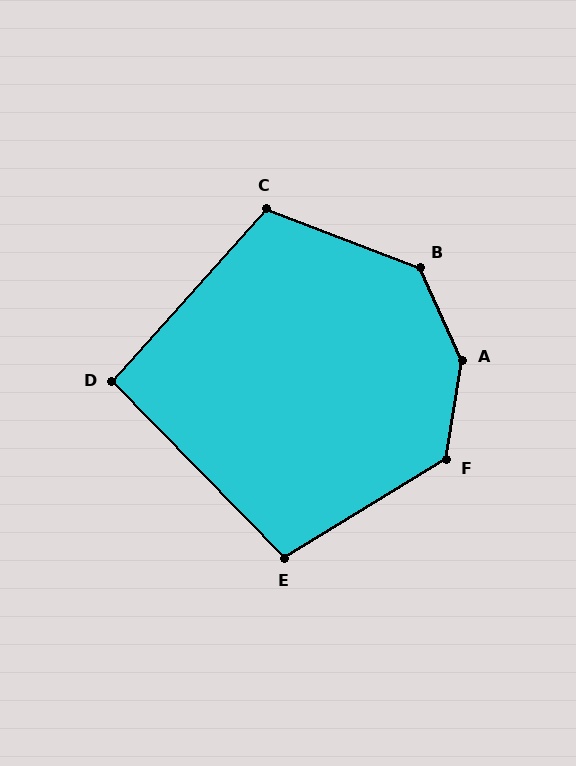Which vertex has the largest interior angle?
A, at approximately 147 degrees.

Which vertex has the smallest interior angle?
D, at approximately 94 degrees.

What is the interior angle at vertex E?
Approximately 103 degrees (obtuse).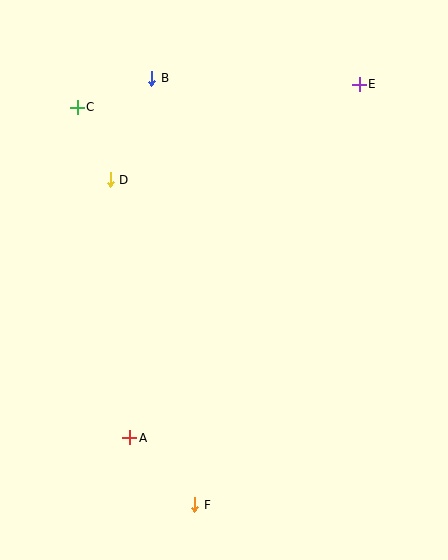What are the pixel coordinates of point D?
Point D is at (110, 180).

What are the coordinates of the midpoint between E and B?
The midpoint between E and B is at (256, 81).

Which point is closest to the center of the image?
Point D at (110, 180) is closest to the center.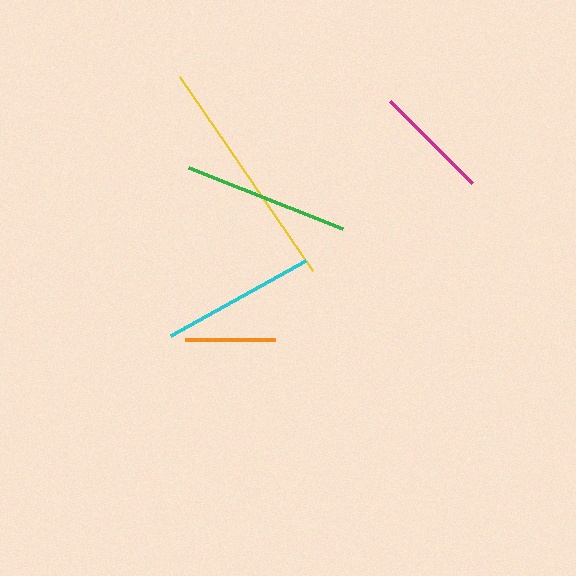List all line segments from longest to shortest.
From longest to shortest: yellow, green, cyan, magenta, orange.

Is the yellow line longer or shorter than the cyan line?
The yellow line is longer than the cyan line.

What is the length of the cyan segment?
The cyan segment is approximately 154 pixels long.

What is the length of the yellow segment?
The yellow segment is approximately 236 pixels long.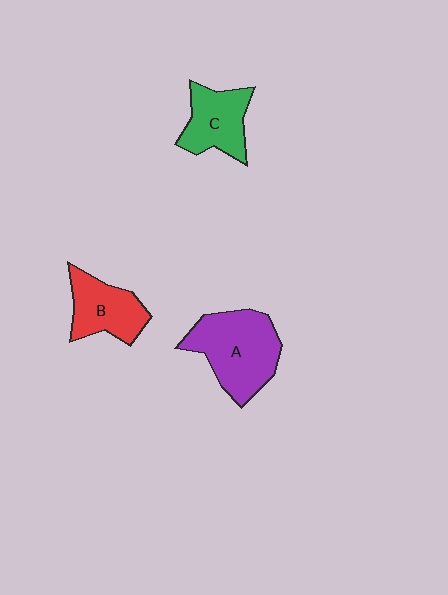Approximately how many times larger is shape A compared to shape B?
Approximately 1.5 times.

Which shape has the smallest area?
Shape C (green).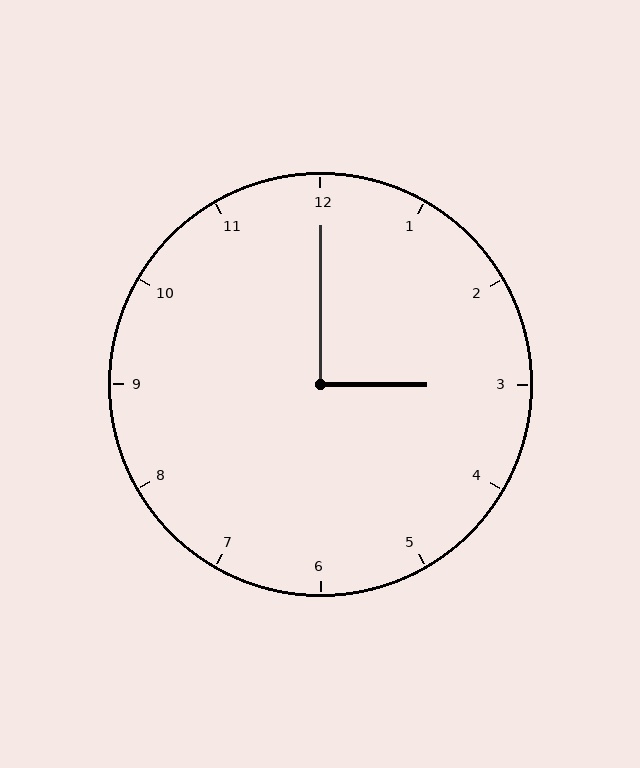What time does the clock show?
3:00.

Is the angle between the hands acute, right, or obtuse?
It is right.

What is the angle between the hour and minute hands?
Approximately 90 degrees.